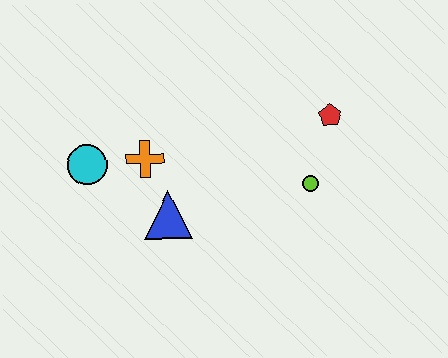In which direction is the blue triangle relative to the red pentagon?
The blue triangle is to the left of the red pentagon.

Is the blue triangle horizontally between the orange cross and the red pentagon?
Yes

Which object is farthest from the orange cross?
The red pentagon is farthest from the orange cross.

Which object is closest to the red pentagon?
The lime circle is closest to the red pentagon.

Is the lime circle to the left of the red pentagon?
Yes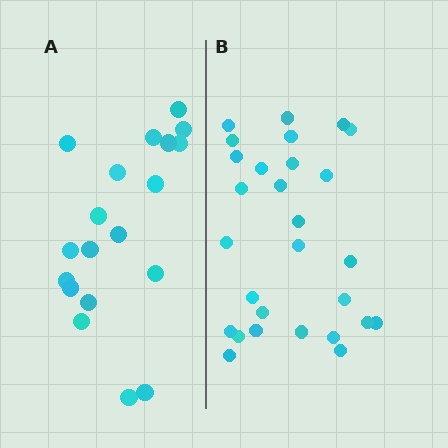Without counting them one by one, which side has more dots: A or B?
Region B (the right region) has more dots.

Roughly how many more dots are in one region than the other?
Region B has roughly 8 or so more dots than region A.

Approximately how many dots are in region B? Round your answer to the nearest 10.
About 30 dots. (The exact count is 28, which rounds to 30.)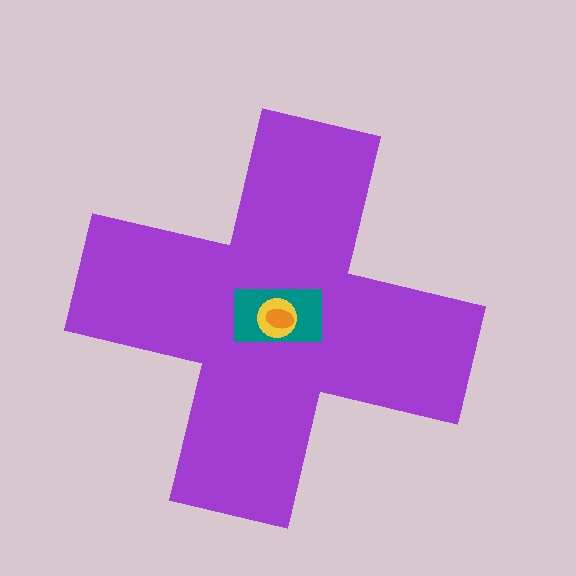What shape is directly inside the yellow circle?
The orange ellipse.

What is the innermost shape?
The orange ellipse.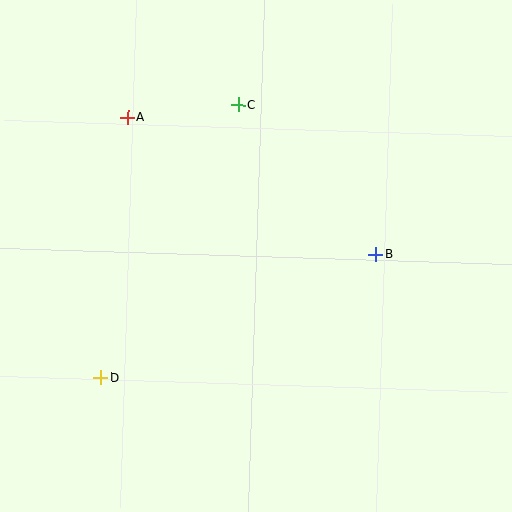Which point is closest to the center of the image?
Point B at (376, 254) is closest to the center.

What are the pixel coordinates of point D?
Point D is at (101, 377).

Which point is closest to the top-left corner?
Point A is closest to the top-left corner.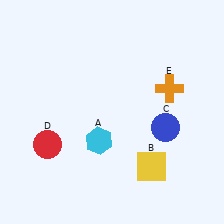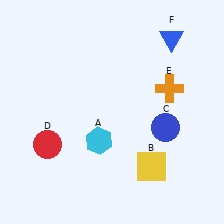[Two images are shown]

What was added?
A blue triangle (F) was added in Image 2.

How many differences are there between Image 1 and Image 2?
There is 1 difference between the two images.